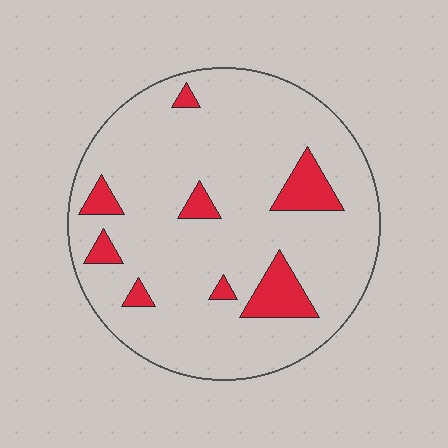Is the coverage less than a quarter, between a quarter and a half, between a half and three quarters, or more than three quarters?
Less than a quarter.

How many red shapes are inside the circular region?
8.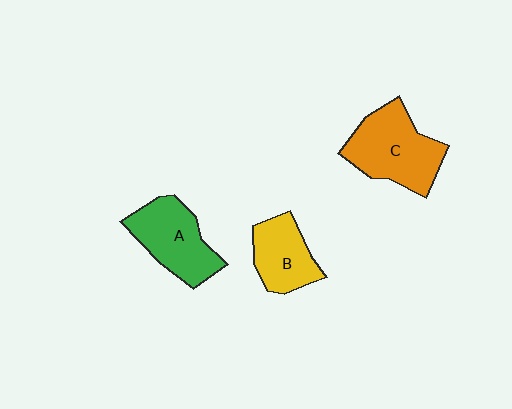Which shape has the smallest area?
Shape B (yellow).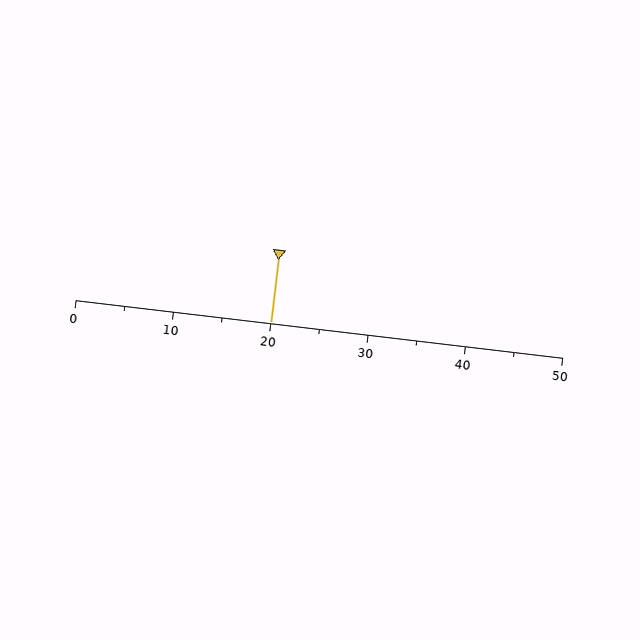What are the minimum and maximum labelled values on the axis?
The axis runs from 0 to 50.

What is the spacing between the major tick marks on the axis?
The major ticks are spaced 10 apart.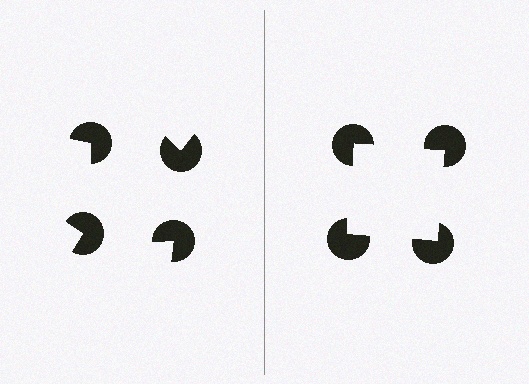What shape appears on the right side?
An illusory square.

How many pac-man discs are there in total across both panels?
8 — 4 on each side.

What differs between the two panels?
The pac-man discs are positioned identically on both sides; only the wedge orientations differ. On the right they align to a square; on the left they are misaligned.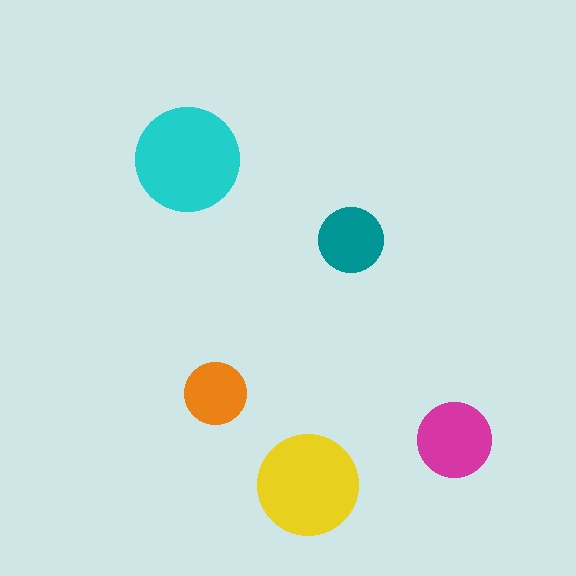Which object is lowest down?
The yellow circle is bottommost.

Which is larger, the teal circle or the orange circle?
The teal one.